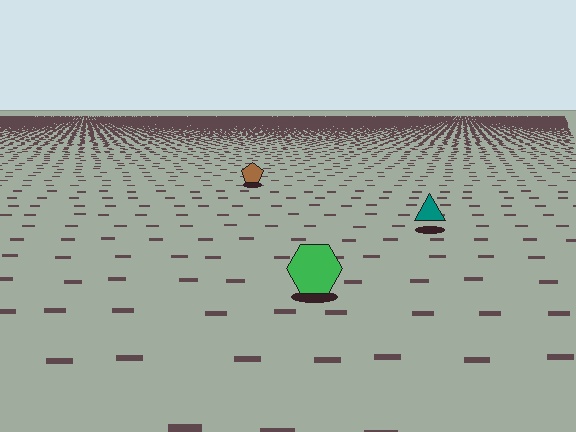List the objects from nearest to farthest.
From nearest to farthest: the green hexagon, the teal triangle, the brown pentagon.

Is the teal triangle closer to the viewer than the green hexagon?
No. The green hexagon is closer — you can tell from the texture gradient: the ground texture is coarser near it.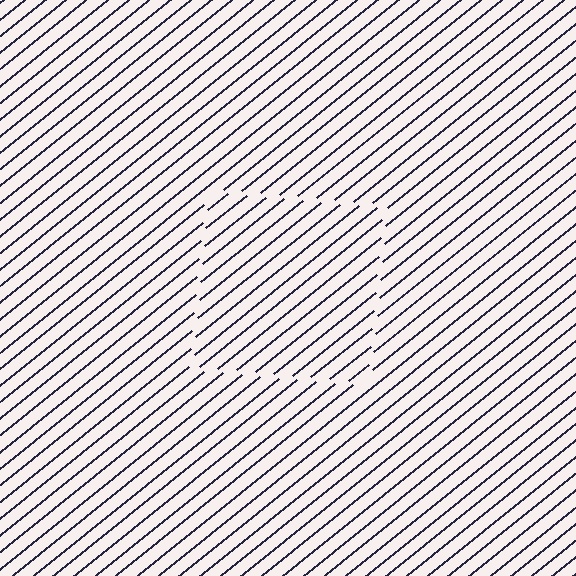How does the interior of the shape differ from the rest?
The interior of the shape contains the same grating, shifted by half a period — the contour is defined by the phase discontinuity where line-ends from the inner and outer gratings abut.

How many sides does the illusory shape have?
4 sides — the line-ends trace a square.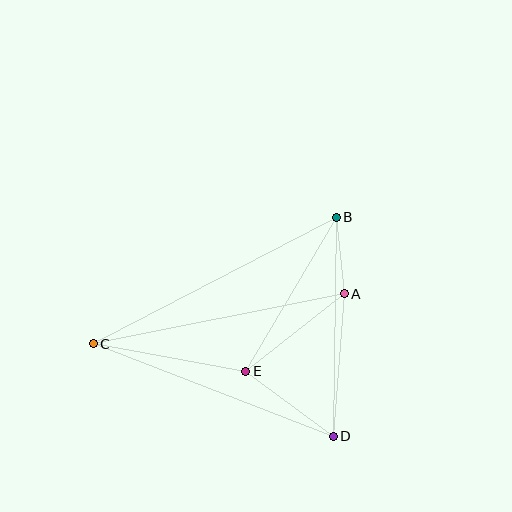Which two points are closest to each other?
Points A and B are closest to each other.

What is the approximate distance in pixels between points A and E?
The distance between A and E is approximately 126 pixels.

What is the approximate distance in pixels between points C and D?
The distance between C and D is approximately 258 pixels.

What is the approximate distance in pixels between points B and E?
The distance between B and E is approximately 179 pixels.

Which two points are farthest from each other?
Points B and C are farthest from each other.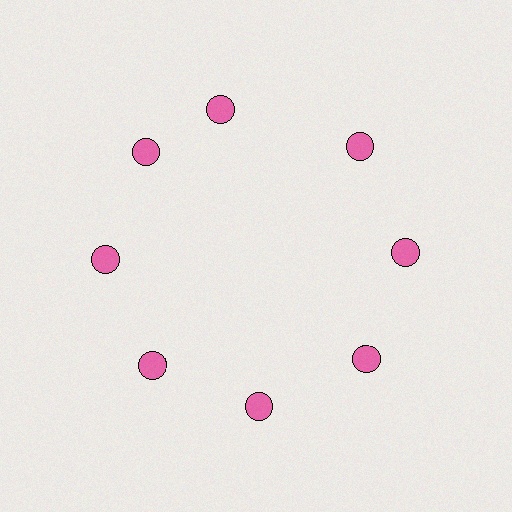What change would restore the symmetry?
The symmetry would be restored by rotating it back into even spacing with its neighbors so that all 8 circles sit at equal angles and equal distance from the center.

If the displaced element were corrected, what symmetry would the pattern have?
It would have 8-fold rotational symmetry — the pattern would map onto itself every 45 degrees.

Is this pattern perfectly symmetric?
No. The 8 pink circles are arranged in a ring, but one element near the 12 o'clock position is rotated out of alignment along the ring, breaking the 8-fold rotational symmetry.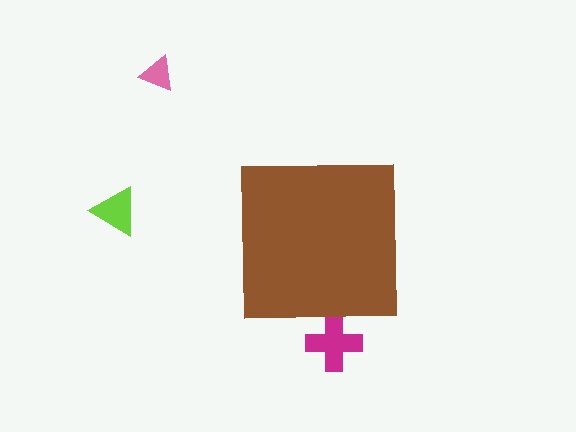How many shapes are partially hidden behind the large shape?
1 shape is partially hidden.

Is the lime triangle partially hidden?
No, the lime triangle is fully visible.